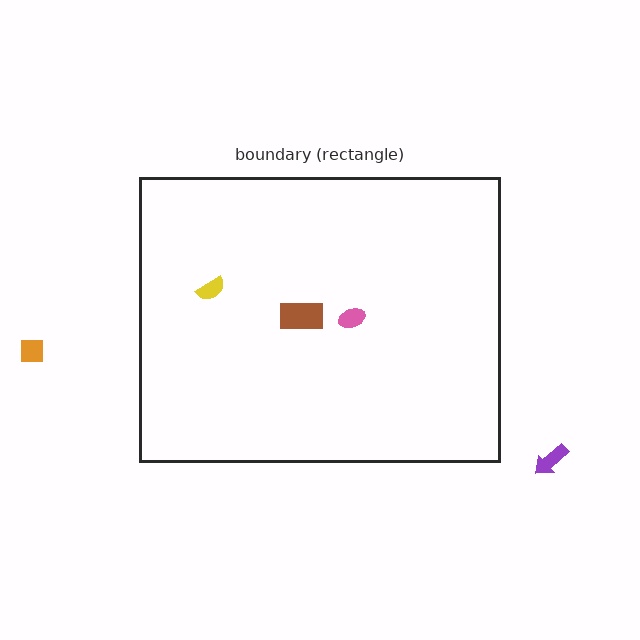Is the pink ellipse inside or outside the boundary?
Inside.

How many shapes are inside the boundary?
3 inside, 2 outside.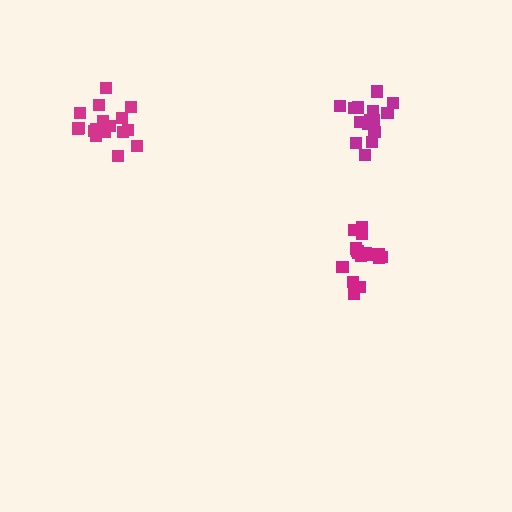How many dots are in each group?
Group 1: 17 dots, Group 2: 17 dots, Group 3: 17 dots (51 total).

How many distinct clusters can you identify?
There are 3 distinct clusters.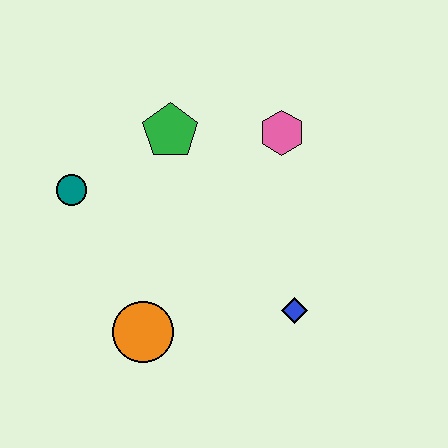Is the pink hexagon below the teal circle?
No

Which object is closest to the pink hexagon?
The green pentagon is closest to the pink hexagon.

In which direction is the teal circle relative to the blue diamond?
The teal circle is to the left of the blue diamond.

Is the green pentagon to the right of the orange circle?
Yes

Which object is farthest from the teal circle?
The blue diamond is farthest from the teal circle.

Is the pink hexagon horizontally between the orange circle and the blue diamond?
Yes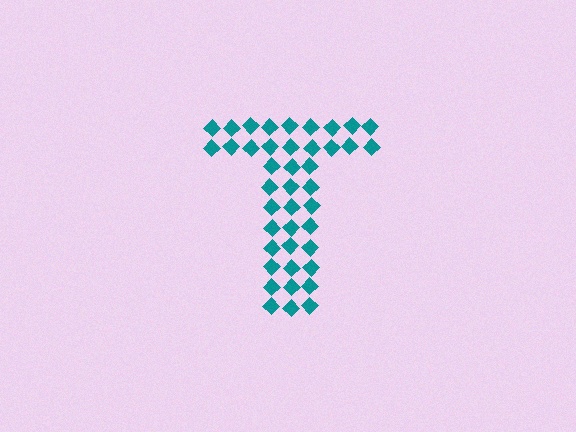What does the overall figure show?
The overall figure shows the letter T.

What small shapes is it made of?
It is made of small diamonds.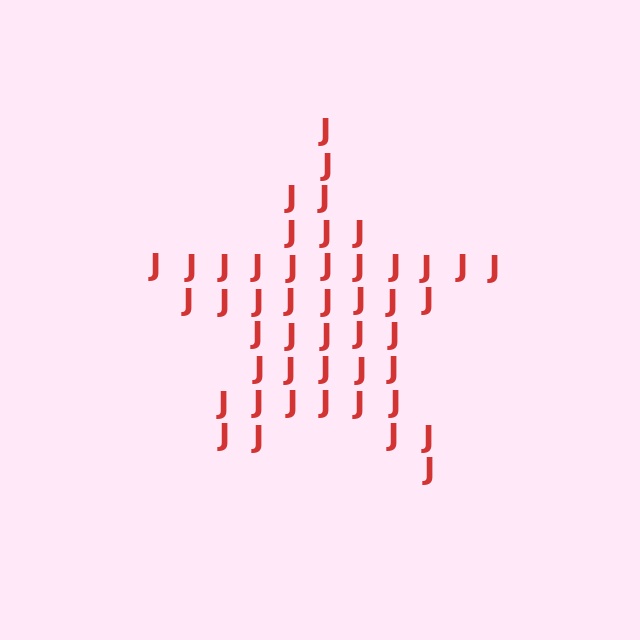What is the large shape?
The large shape is a star.